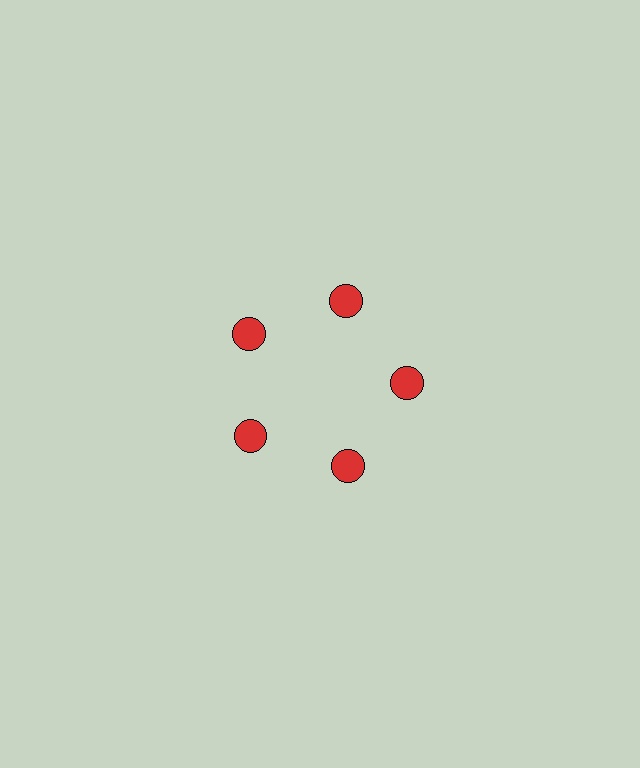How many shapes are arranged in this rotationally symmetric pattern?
There are 5 shapes, arranged in 5 groups of 1.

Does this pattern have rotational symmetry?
Yes, this pattern has 5-fold rotational symmetry. It looks the same after rotating 72 degrees around the center.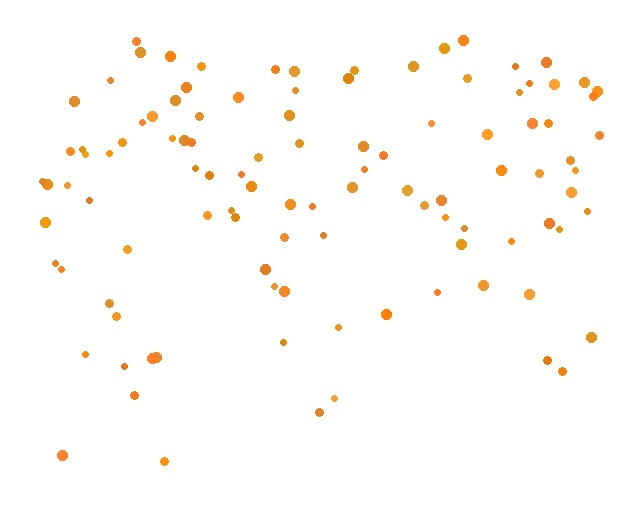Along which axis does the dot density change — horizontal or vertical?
Vertical.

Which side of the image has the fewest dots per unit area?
The bottom.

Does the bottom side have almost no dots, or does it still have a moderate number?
Still a moderate number, just noticeably fewer than the top.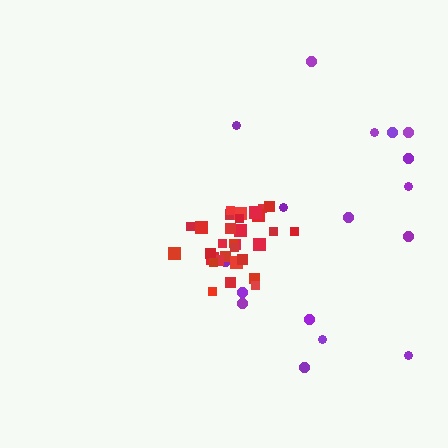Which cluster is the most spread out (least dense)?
Purple.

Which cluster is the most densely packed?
Red.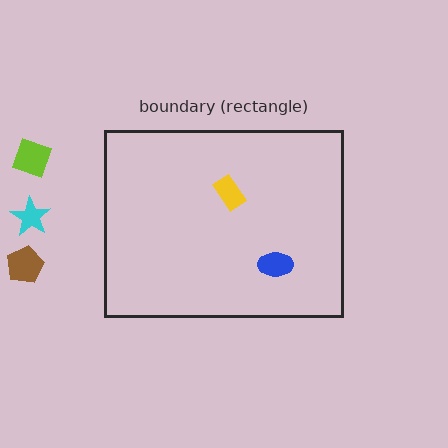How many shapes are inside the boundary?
2 inside, 3 outside.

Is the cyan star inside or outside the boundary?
Outside.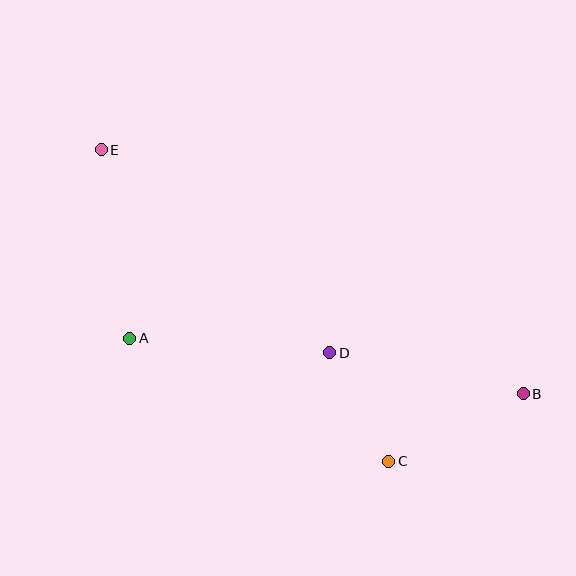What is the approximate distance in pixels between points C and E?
The distance between C and E is approximately 424 pixels.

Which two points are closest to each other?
Points C and D are closest to each other.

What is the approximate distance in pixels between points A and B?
The distance between A and B is approximately 397 pixels.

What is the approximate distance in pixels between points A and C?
The distance between A and C is approximately 287 pixels.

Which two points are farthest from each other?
Points B and E are farthest from each other.